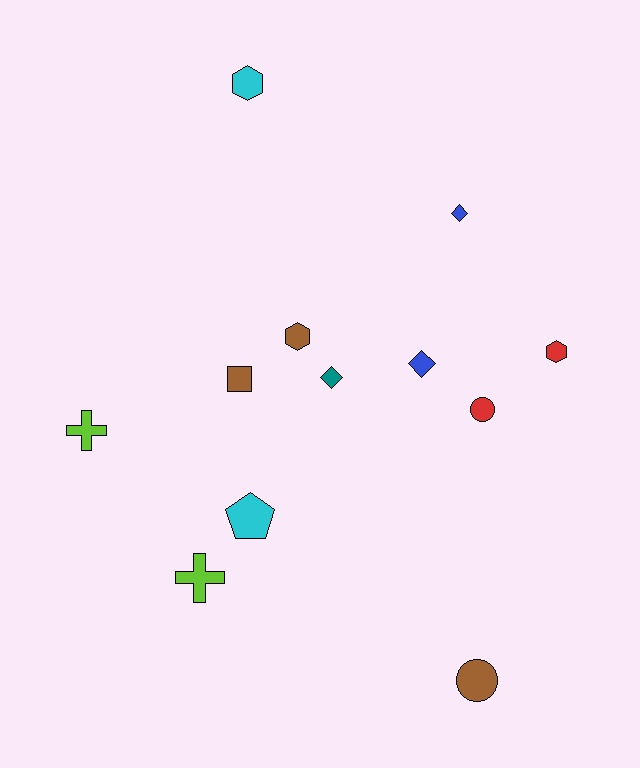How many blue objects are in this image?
There are 2 blue objects.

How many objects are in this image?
There are 12 objects.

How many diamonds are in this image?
There are 3 diamonds.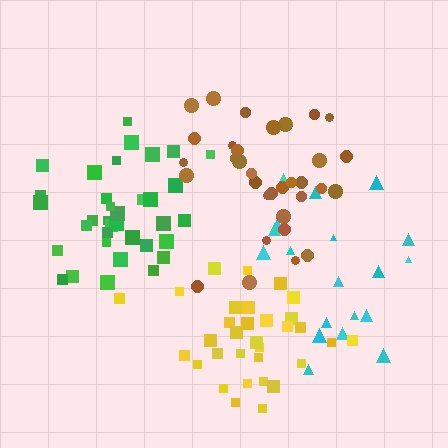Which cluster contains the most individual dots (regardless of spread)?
Green (35).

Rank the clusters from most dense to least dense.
green, brown, yellow, cyan.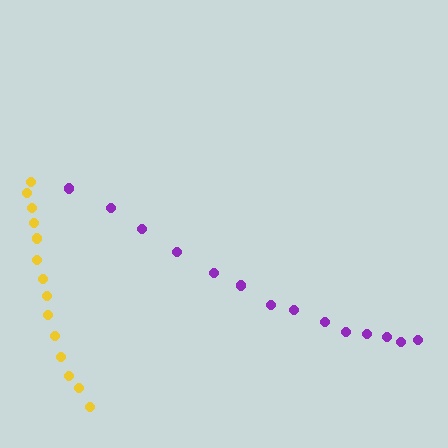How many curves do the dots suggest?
There are 2 distinct paths.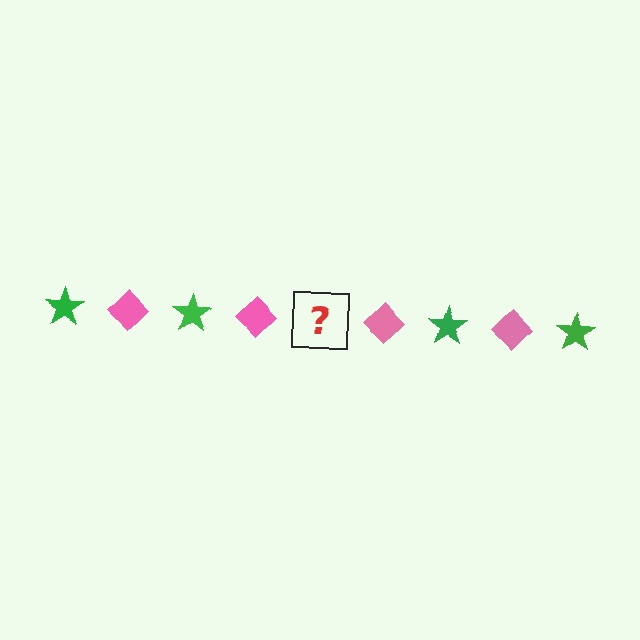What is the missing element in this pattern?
The missing element is a green star.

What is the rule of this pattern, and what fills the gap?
The rule is that the pattern alternates between green star and pink diamond. The gap should be filled with a green star.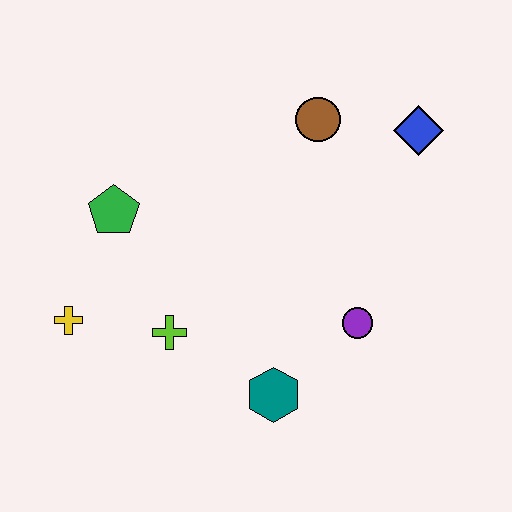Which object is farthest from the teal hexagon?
The blue diamond is farthest from the teal hexagon.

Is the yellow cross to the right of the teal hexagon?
No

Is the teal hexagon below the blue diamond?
Yes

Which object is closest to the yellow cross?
The lime cross is closest to the yellow cross.